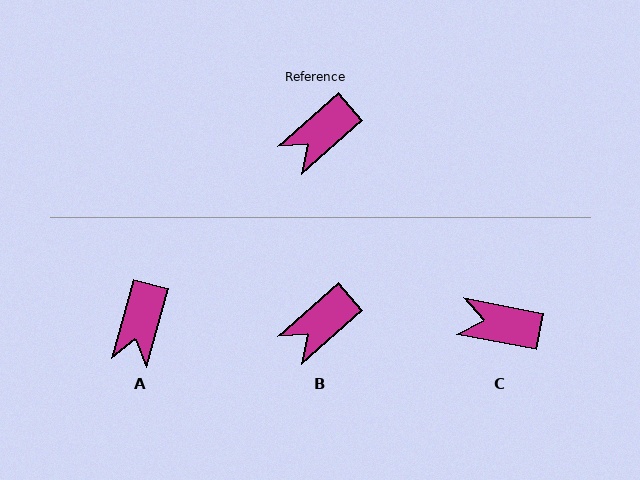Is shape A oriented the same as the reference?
No, it is off by about 34 degrees.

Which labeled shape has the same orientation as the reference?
B.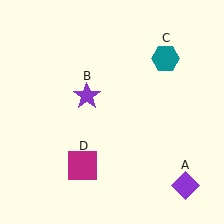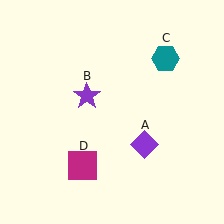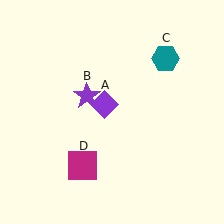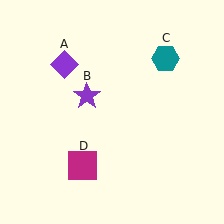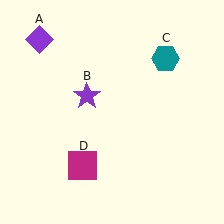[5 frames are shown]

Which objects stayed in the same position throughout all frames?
Purple star (object B) and teal hexagon (object C) and magenta square (object D) remained stationary.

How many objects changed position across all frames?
1 object changed position: purple diamond (object A).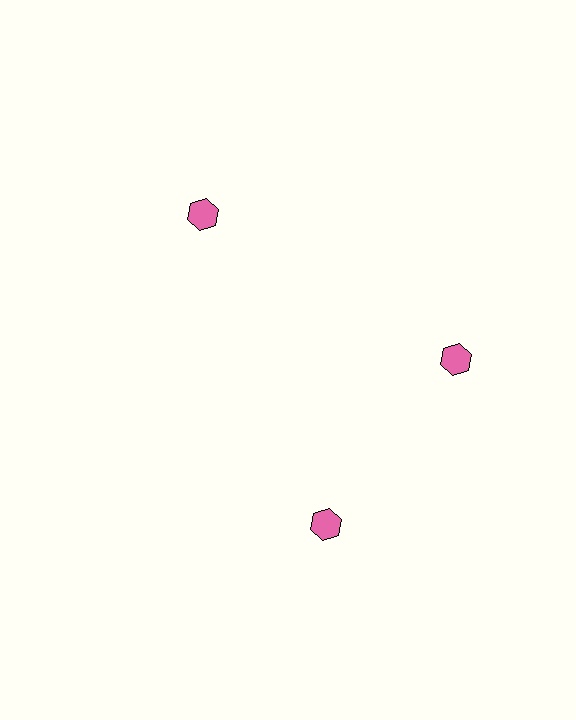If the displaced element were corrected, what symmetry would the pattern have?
It would have 3-fold rotational symmetry — the pattern would map onto itself every 120 degrees.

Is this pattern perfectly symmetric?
No. The 3 pink hexagons are arranged in a ring, but one element near the 7 o'clock position is rotated out of alignment along the ring, breaking the 3-fold rotational symmetry.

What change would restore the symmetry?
The symmetry would be restored by rotating it back into even spacing with its neighbors so that all 3 hexagons sit at equal angles and equal distance from the center.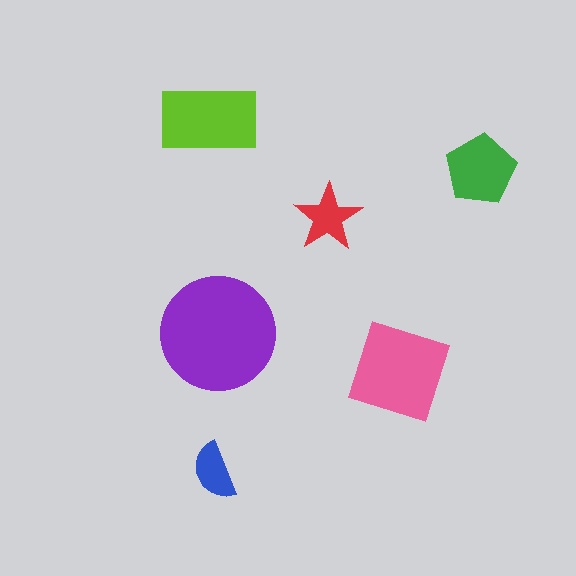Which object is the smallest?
The blue semicircle.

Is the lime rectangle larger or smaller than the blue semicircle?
Larger.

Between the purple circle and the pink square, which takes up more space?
The purple circle.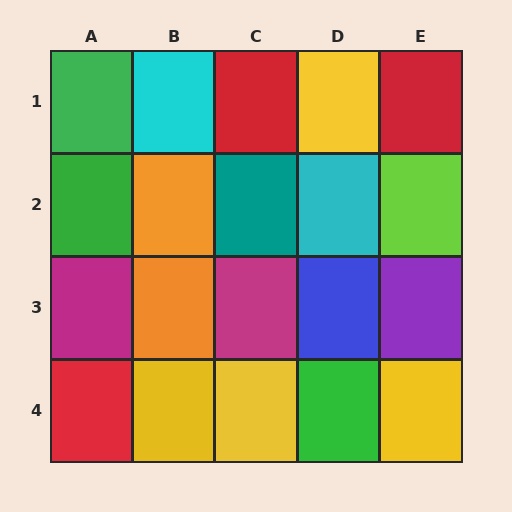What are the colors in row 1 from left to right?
Green, cyan, red, yellow, red.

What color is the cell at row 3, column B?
Orange.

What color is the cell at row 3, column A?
Magenta.